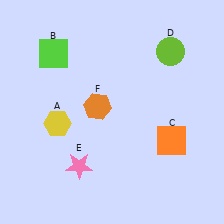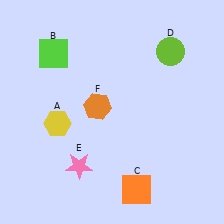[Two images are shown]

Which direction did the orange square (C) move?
The orange square (C) moved down.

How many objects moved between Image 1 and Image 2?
1 object moved between the two images.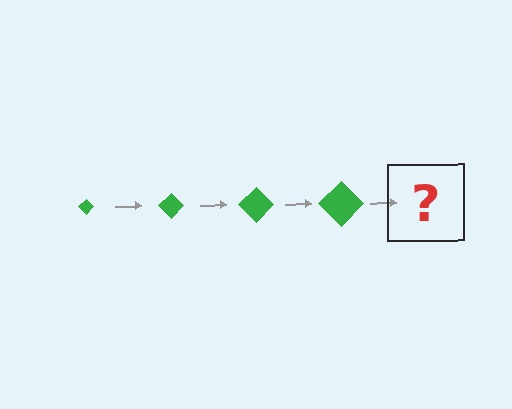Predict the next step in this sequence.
The next step is a green diamond, larger than the previous one.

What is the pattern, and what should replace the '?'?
The pattern is that the diamond gets progressively larger each step. The '?' should be a green diamond, larger than the previous one.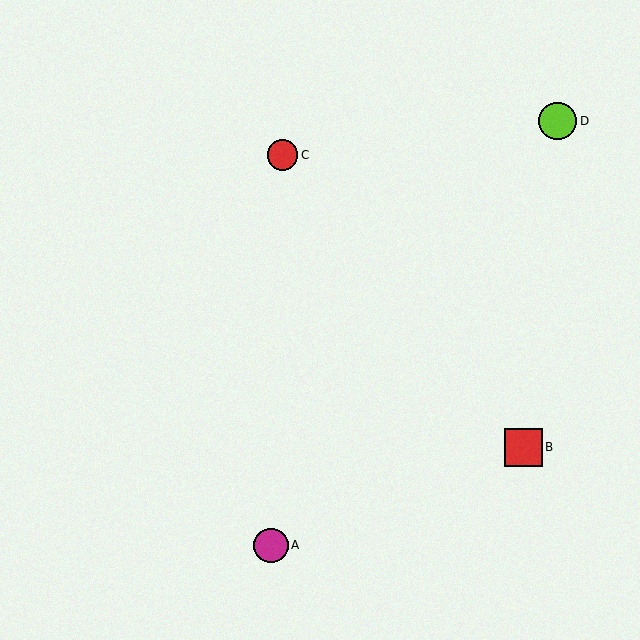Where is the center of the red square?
The center of the red square is at (524, 447).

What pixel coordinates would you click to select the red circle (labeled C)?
Click at (282, 155) to select the red circle C.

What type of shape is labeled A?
Shape A is a magenta circle.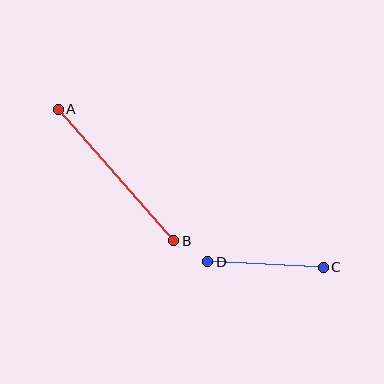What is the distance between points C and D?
The distance is approximately 116 pixels.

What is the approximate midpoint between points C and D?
The midpoint is at approximately (265, 264) pixels.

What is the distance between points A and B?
The distance is approximately 175 pixels.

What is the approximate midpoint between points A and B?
The midpoint is at approximately (116, 175) pixels.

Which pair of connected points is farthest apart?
Points A and B are farthest apart.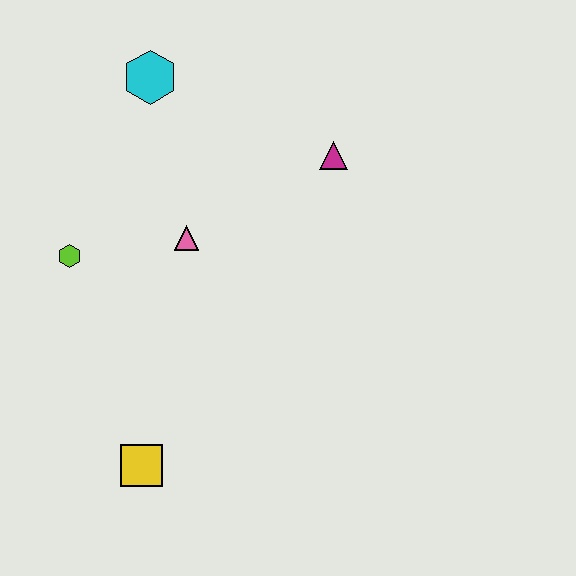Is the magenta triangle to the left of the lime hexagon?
No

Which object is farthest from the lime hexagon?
The magenta triangle is farthest from the lime hexagon.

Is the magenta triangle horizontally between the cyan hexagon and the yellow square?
No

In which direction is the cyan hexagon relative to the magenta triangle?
The cyan hexagon is to the left of the magenta triangle.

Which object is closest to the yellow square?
The lime hexagon is closest to the yellow square.